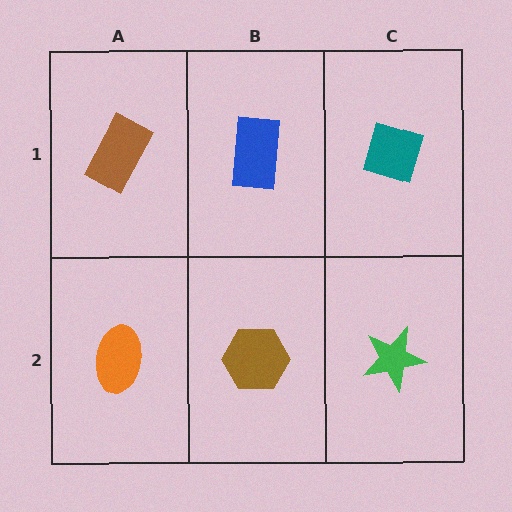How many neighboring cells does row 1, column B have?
3.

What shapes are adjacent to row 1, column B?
A brown hexagon (row 2, column B), a brown rectangle (row 1, column A), a teal diamond (row 1, column C).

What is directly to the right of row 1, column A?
A blue rectangle.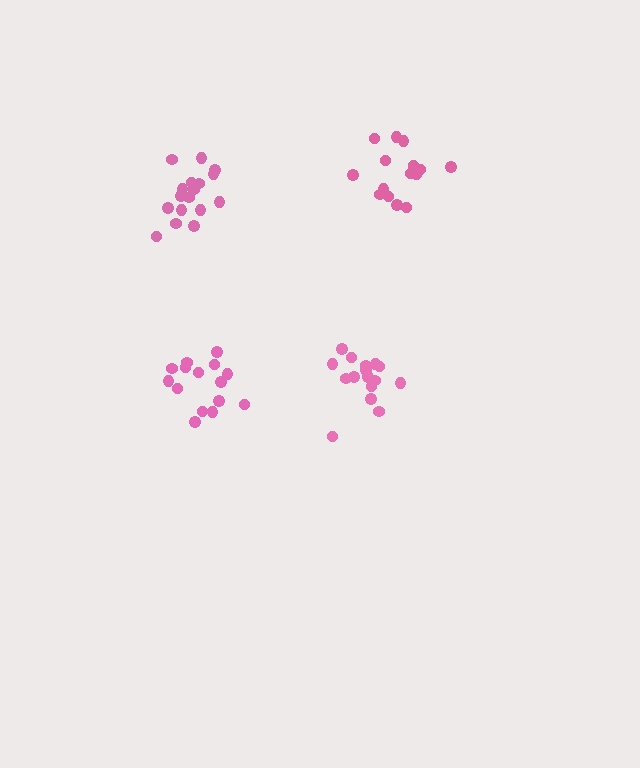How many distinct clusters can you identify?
There are 4 distinct clusters.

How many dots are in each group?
Group 1: 15 dots, Group 2: 16 dots, Group 3: 17 dots, Group 4: 16 dots (64 total).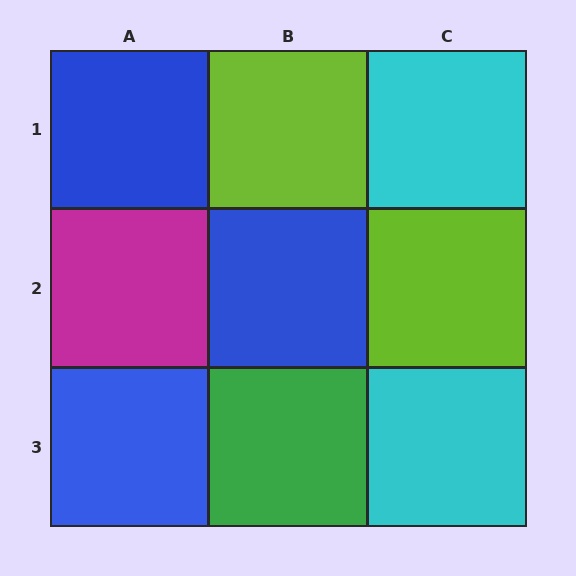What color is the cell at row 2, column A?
Magenta.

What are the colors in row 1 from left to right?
Blue, lime, cyan.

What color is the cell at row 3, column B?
Green.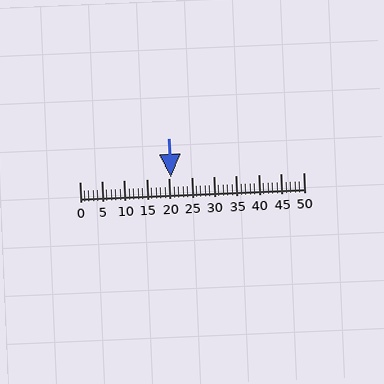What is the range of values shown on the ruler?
The ruler shows values from 0 to 50.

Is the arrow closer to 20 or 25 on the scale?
The arrow is closer to 20.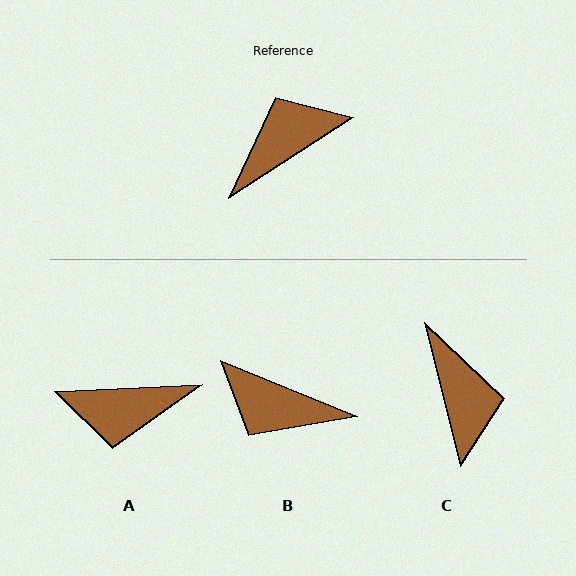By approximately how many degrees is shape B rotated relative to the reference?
Approximately 125 degrees counter-clockwise.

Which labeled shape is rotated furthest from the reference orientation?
A, about 150 degrees away.